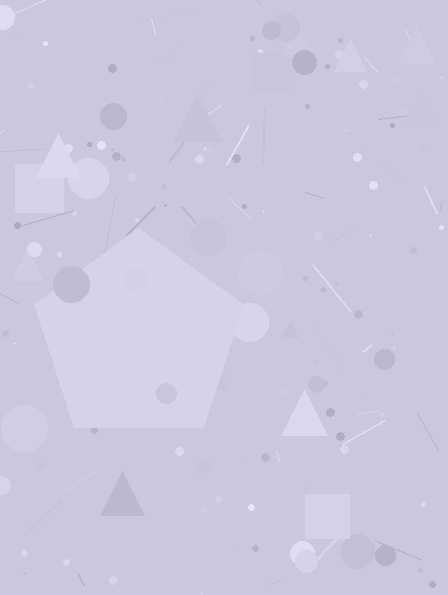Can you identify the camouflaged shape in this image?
The camouflaged shape is a pentagon.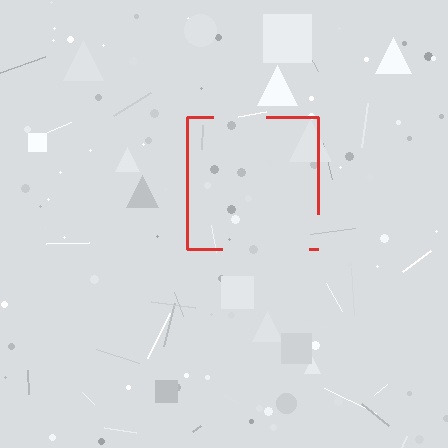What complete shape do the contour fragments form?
The contour fragments form a square.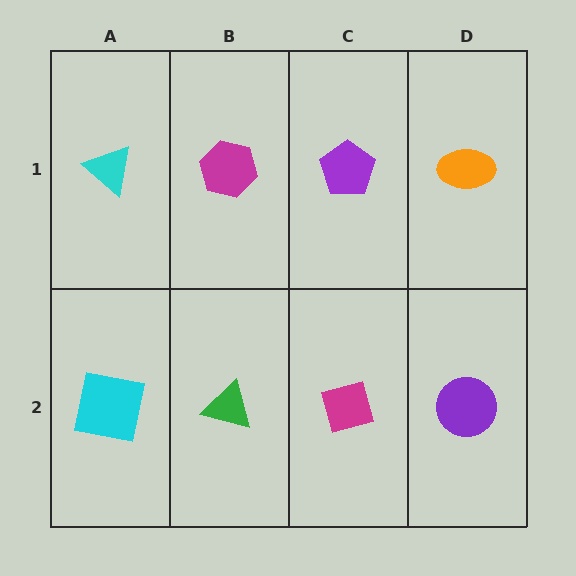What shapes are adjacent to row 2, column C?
A purple pentagon (row 1, column C), a green triangle (row 2, column B), a purple circle (row 2, column D).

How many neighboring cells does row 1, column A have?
2.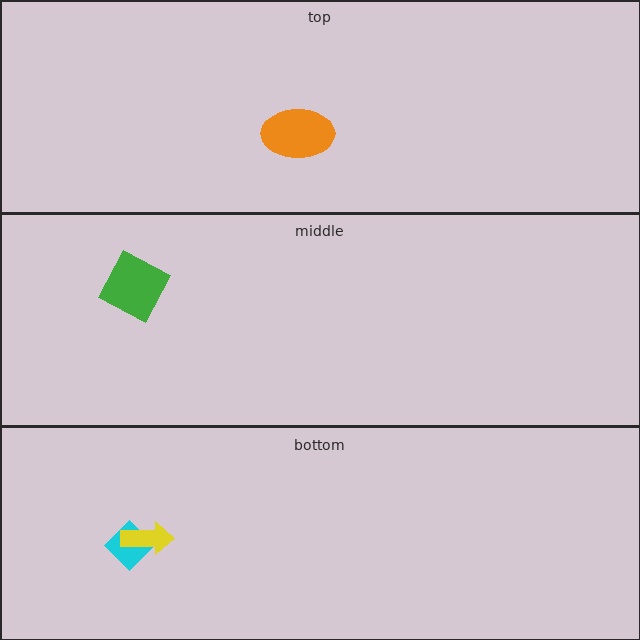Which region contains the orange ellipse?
The top region.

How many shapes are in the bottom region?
2.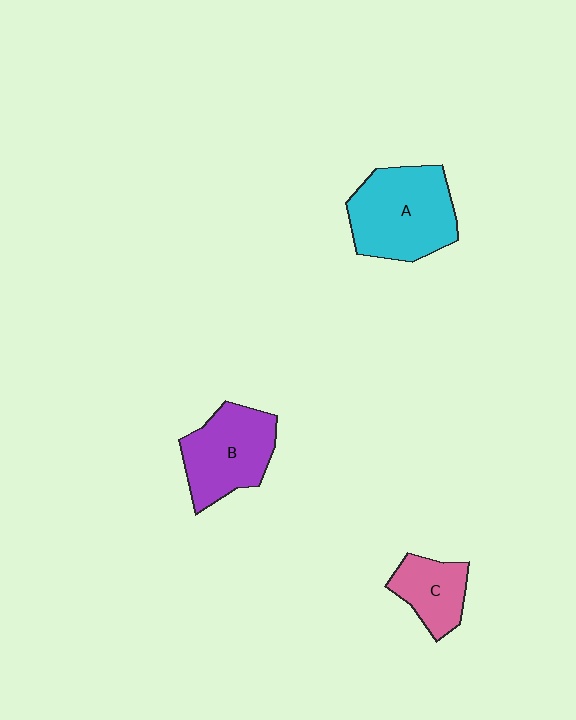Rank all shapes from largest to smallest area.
From largest to smallest: A (cyan), B (purple), C (pink).